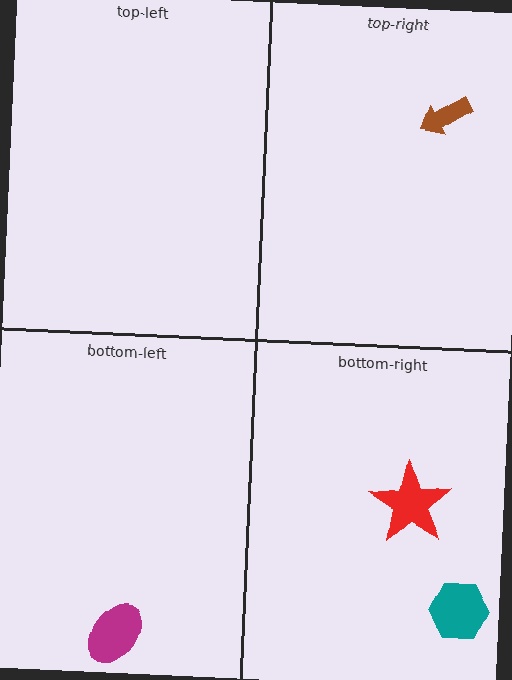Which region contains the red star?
The bottom-right region.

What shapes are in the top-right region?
The brown arrow.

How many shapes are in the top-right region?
1.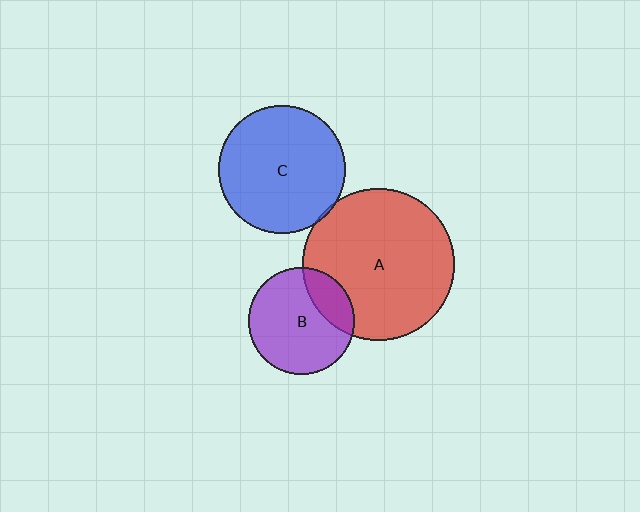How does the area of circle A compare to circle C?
Approximately 1.4 times.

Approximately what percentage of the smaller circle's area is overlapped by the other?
Approximately 20%.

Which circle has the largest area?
Circle A (red).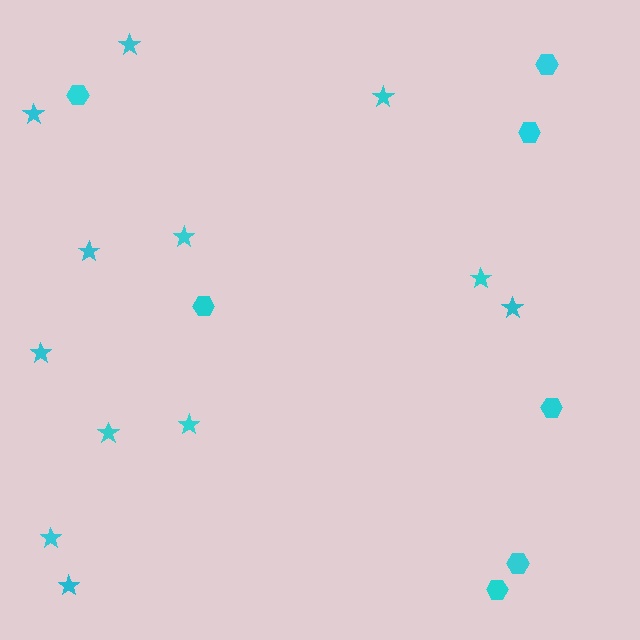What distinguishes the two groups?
There are 2 groups: one group of hexagons (7) and one group of stars (12).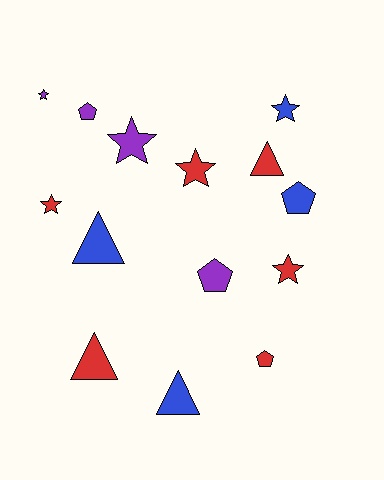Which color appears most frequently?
Red, with 6 objects.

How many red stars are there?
There are 3 red stars.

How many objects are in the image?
There are 14 objects.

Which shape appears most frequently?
Star, with 6 objects.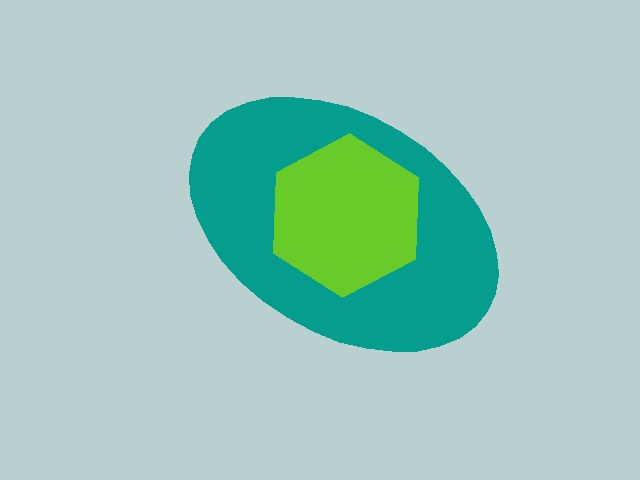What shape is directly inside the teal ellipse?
The lime hexagon.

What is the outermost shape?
The teal ellipse.